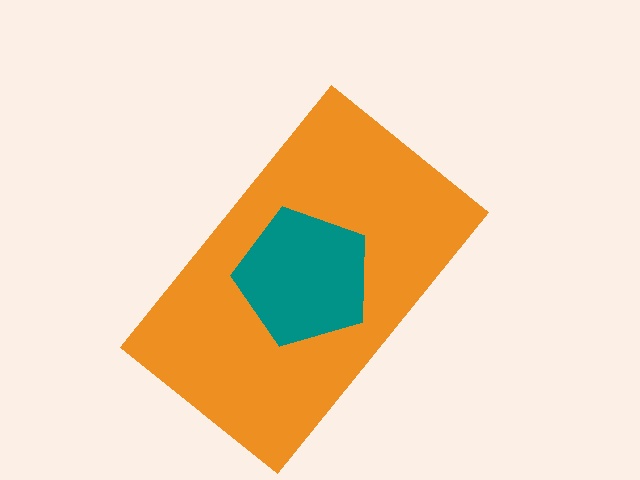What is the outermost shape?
The orange rectangle.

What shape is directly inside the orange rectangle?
The teal pentagon.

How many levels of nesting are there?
2.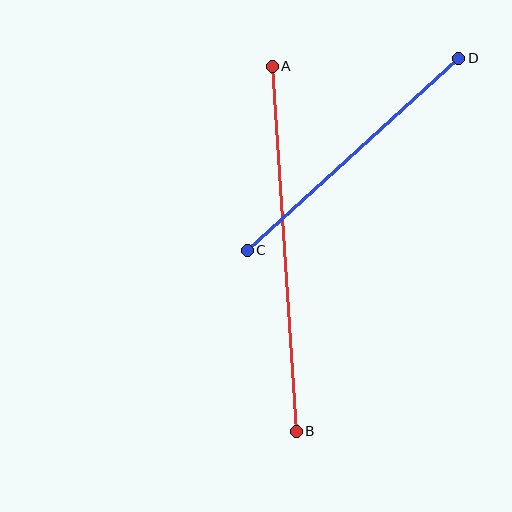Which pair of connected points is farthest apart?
Points A and B are farthest apart.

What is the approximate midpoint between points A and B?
The midpoint is at approximately (284, 249) pixels.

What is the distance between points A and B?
The distance is approximately 366 pixels.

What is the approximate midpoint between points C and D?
The midpoint is at approximately (353, 154) pixels.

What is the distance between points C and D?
The distance is approximately 286 pixels.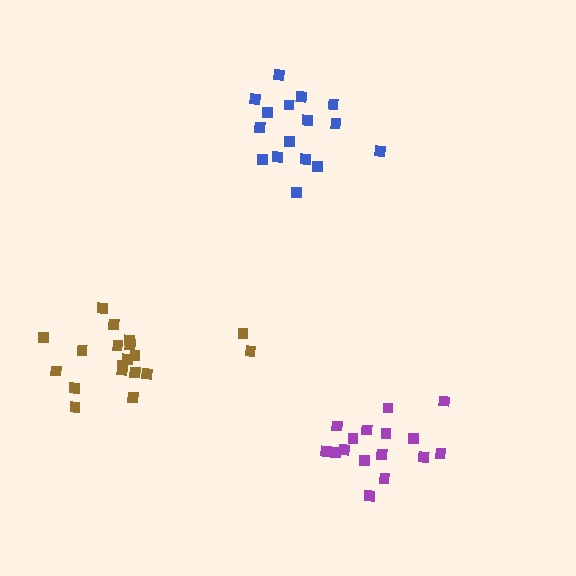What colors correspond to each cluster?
The clusters are colored: purple, brown, blue.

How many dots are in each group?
Group 1: 16 dots, Group 2: 19 dots, Group 3: 16 dots (51 total).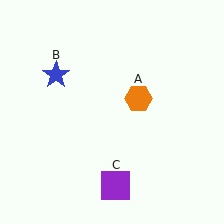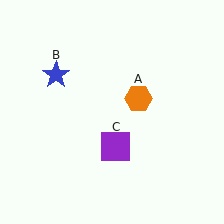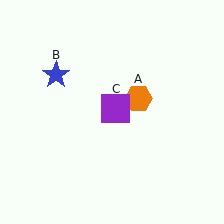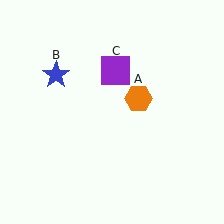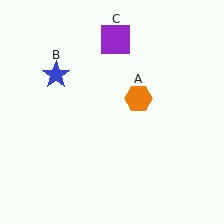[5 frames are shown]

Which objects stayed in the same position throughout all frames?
Orange hexagon (object A) and blue star (object B) remained stationary.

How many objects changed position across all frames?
1 object changed position: purple square (object C).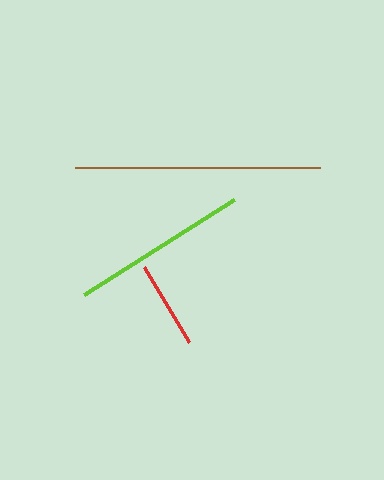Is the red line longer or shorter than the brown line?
The brown line is longer than the red line.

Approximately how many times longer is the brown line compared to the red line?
The brown line is approximately 2.8 times the length of the red line.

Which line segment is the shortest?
The red line is the shortest at approximately 87 pixels.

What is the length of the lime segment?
The lime segment is approximately 177 pixels long.